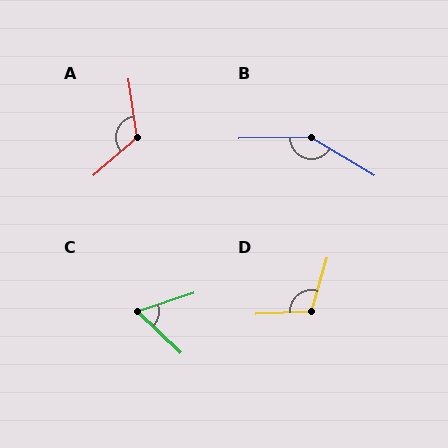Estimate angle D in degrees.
Approximately 109 degrees.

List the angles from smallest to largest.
C (62°), D (109°), A (122°), B (148°).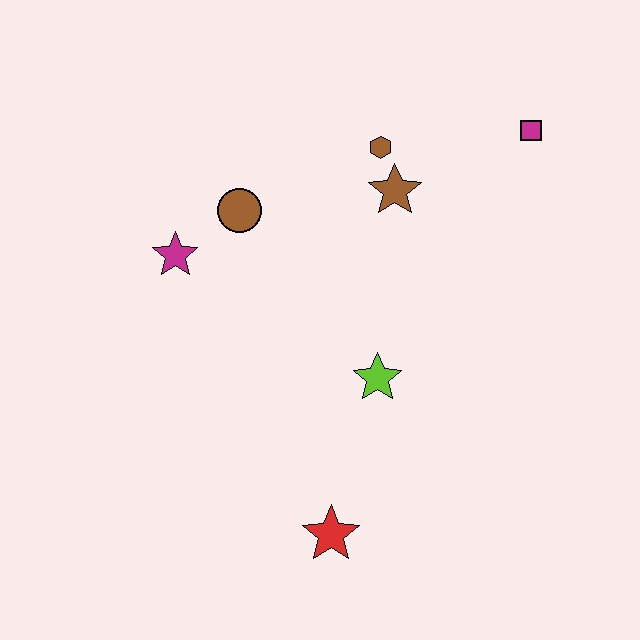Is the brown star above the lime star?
Yes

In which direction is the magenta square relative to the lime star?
The magenta square is above the lime star.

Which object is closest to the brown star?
The brown hexagon is closest to the brown star.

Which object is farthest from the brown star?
The red star is farthest from the brown star.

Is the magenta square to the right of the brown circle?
Yes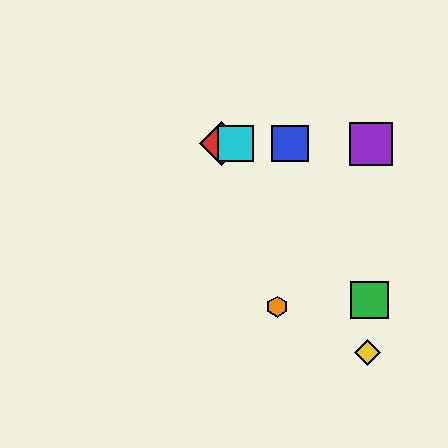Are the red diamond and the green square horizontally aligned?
No, the red diamond is at y≈144 and the green square is at y≈300.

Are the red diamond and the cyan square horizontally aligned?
Yes, both are at y≈144.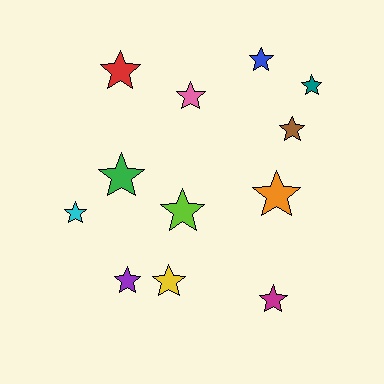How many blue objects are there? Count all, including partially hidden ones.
There is 1 blue object.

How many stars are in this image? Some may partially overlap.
There are 12 stars.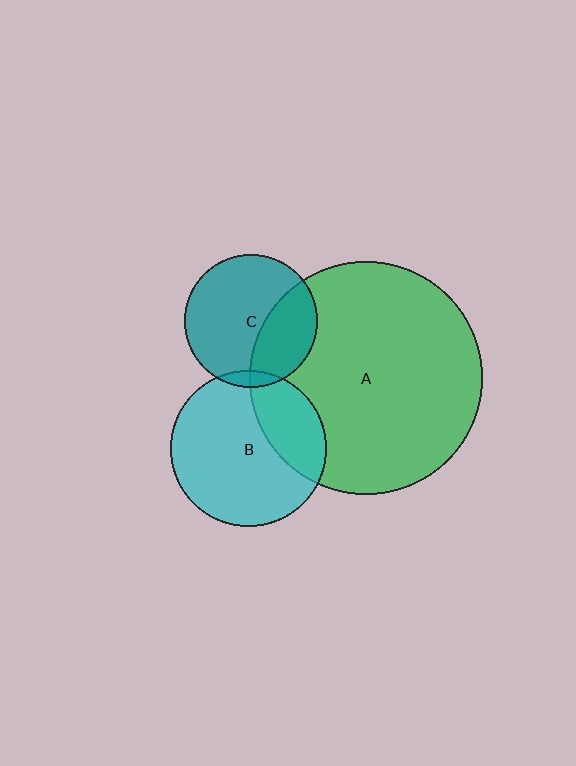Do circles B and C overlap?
Yes.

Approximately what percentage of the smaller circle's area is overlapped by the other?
Approximately 5%.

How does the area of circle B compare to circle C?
Approximately 1.4 times.